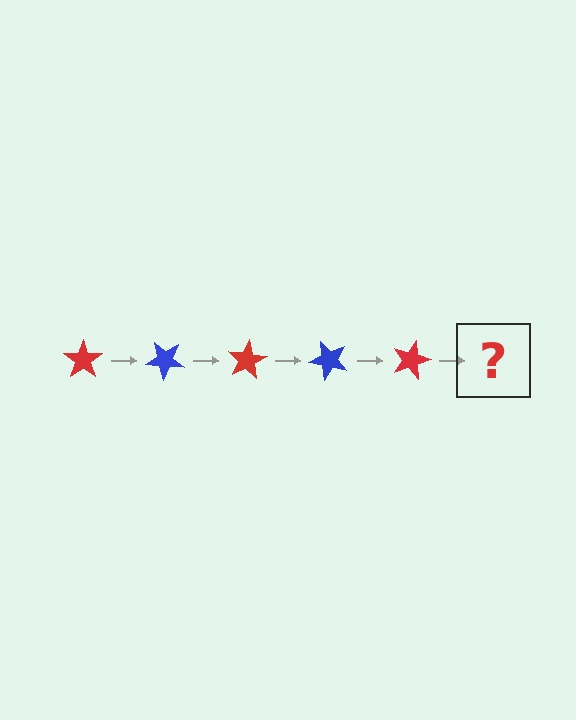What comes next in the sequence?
The next element should be a blue star, rotated 200 degrees from the start.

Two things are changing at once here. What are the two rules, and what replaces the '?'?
The two rules are that it rotates 40 degrees each step and the color cycles through red and blue. The '?' should be a blue star, rotated 200 degrees from the start.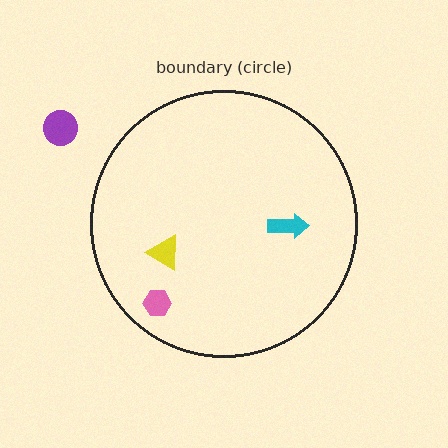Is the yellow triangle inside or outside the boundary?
Inside.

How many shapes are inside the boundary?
3 inside, 1 outside.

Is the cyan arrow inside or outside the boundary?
Inside.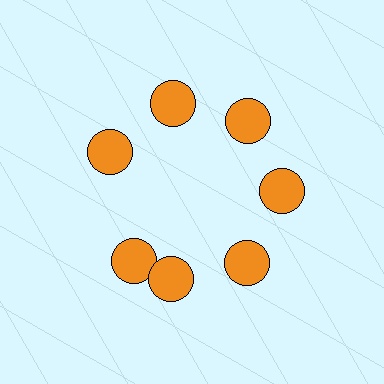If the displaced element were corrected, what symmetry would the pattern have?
It would have 7-fold rotational symmetry — the pattern would map onto itself every 51 degrees.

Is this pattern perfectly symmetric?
No. The 7 orange circles are arranged in a ring, but one element near the 8 o'clock position is rotated out of alignment along the ring, breaking the 7-fold rotational symmetry.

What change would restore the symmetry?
The symmetry would be restored by rotating it back into even spacing with its neighbors so that all 7 circles sit at equal angles and equal distance from the center.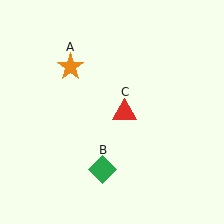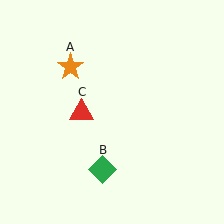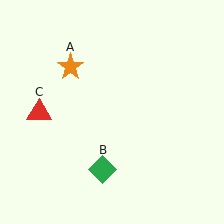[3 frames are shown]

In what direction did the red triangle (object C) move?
The red triangle (object C) moved left.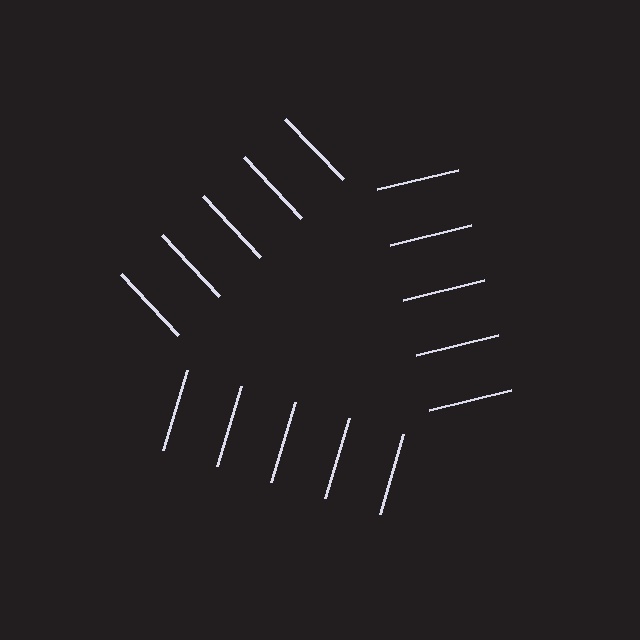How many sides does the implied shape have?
3 sides — the line-ends trace a triangle.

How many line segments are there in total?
15 — 5 along each of the 3 edges.